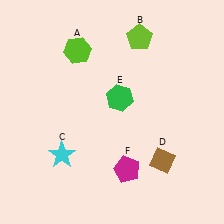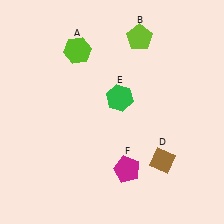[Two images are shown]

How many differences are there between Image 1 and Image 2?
There is 1 difference between the two images.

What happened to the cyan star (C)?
The cyan star (C) was removed in Image 2. It was in the bottom-left area of Image 1.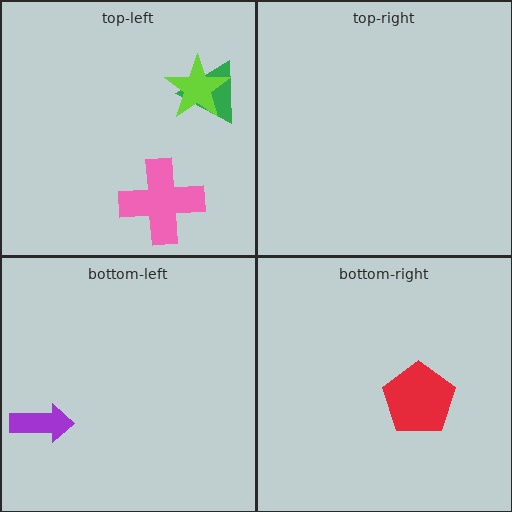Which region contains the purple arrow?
The bottom-left region.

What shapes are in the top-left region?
The green triangle, the lime star, the pink cross.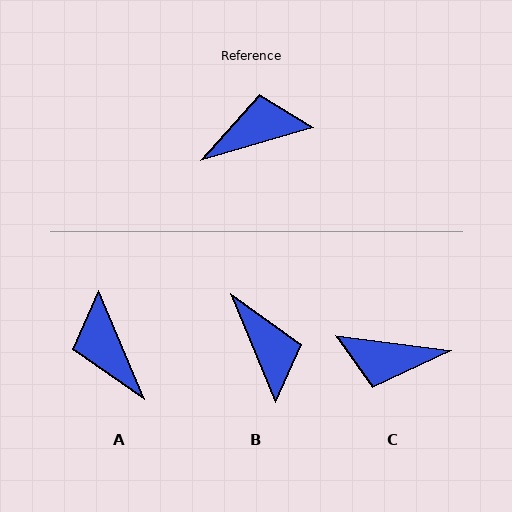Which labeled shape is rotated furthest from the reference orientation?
C, about 156 degrees away.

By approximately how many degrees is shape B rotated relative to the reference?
Approximately 84 degrees clockwise.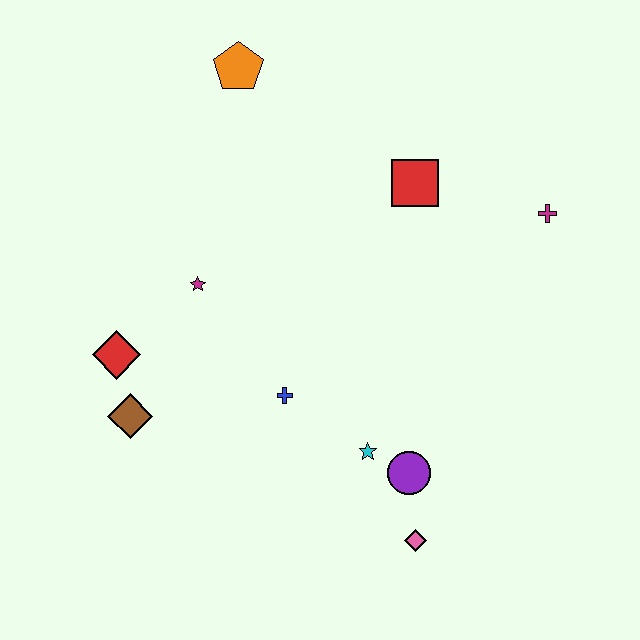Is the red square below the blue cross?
No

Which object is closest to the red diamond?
The brown diamond is closest to the red diamond.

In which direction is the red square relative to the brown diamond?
The red square is to the right of the brown diamond.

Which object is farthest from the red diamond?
The magenta cross is farthest from the red diamond.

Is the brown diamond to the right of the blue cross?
No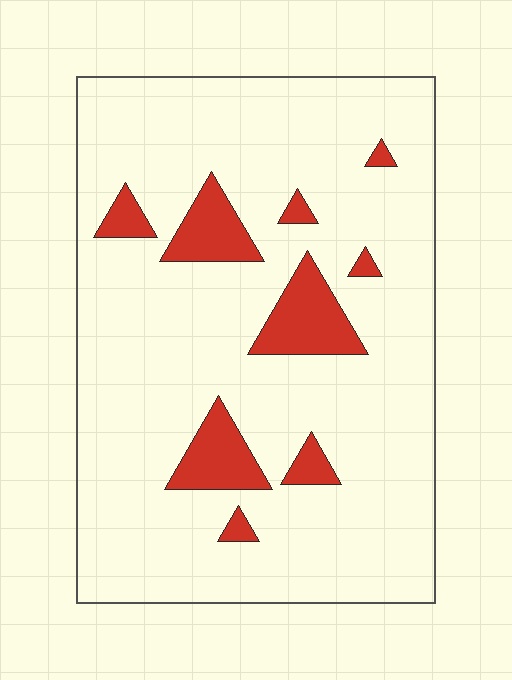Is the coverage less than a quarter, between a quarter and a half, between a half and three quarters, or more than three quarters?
Less than a quarter.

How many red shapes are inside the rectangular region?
9.